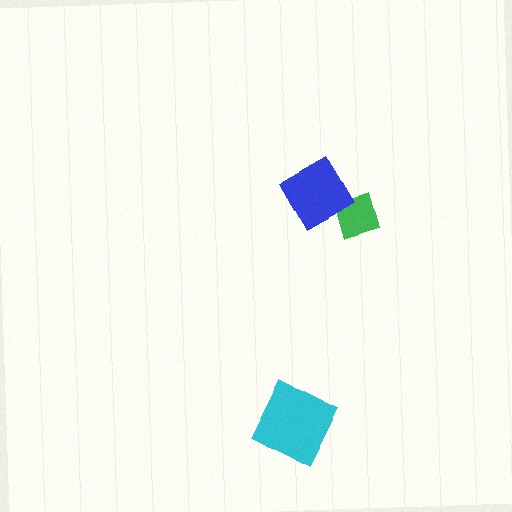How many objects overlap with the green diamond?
1 object overlaps with the green diamond.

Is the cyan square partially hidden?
No, no other shape covers it.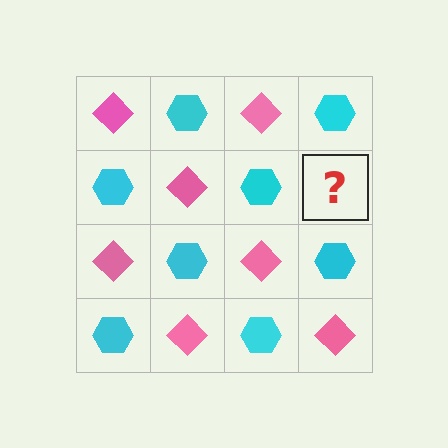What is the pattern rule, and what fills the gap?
The rule is that it alternates pink diamond and cyan hexagon in a checkerboard pattern. The gap should be filled with a pink diamond.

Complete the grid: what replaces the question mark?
The question mark should be replaced with a pink diamond.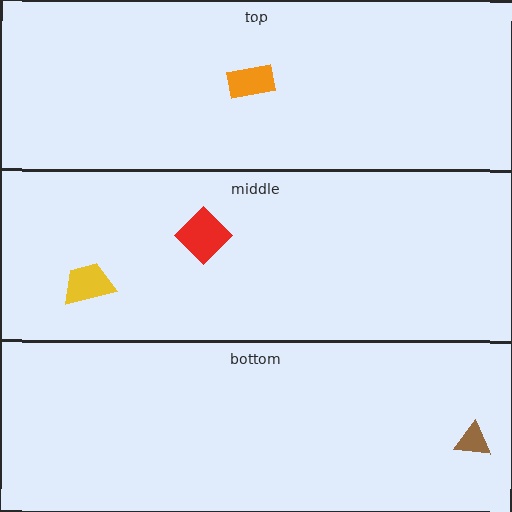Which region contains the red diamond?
The middle region.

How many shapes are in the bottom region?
1.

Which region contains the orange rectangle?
The top region.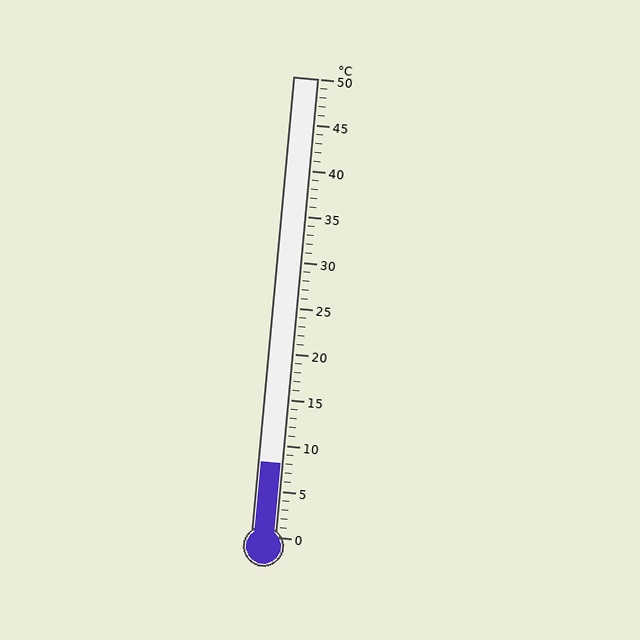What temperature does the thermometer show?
The thermometer shows approximately 8°C.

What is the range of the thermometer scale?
The thermometer scale ranges from 0°C to 50°C.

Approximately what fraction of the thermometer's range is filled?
The thermometer is filled to approximately 15% of its range.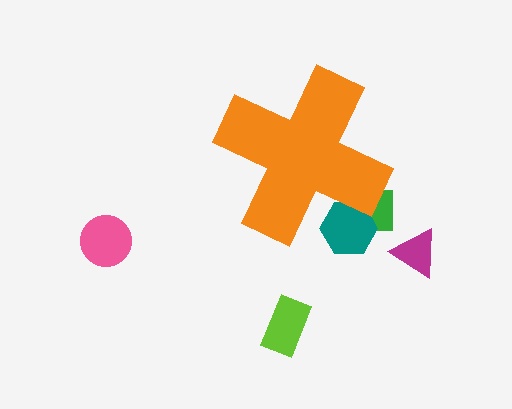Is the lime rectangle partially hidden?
No, the lime rectangle is fully visible.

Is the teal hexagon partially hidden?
Yes, the teal hexagon is partially hidden behind the orange cross.